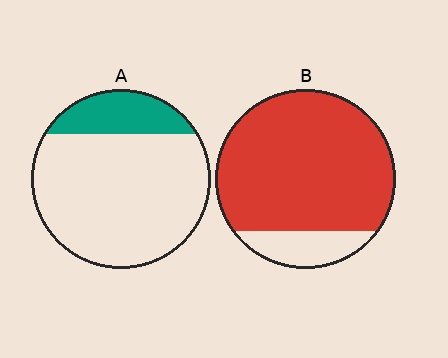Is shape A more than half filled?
No.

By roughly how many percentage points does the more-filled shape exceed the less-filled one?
By roughly 65 percentage points (B over A).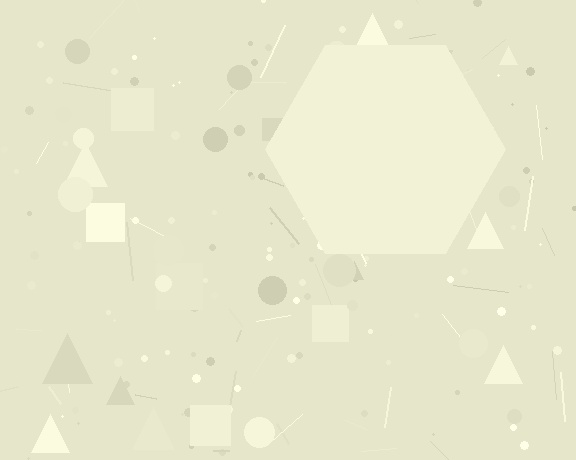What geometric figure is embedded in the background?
A hexagon is embedded in the background.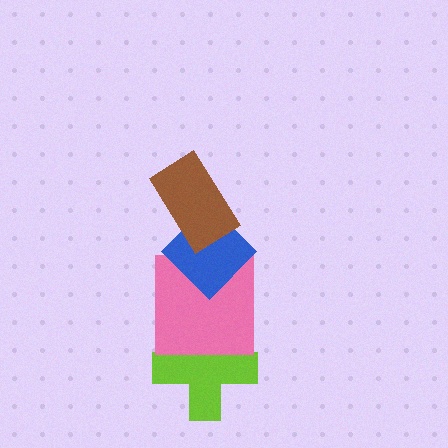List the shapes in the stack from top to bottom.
From top to bottom: the brown rectangle, the blue diamond, the pink square, the lime cross.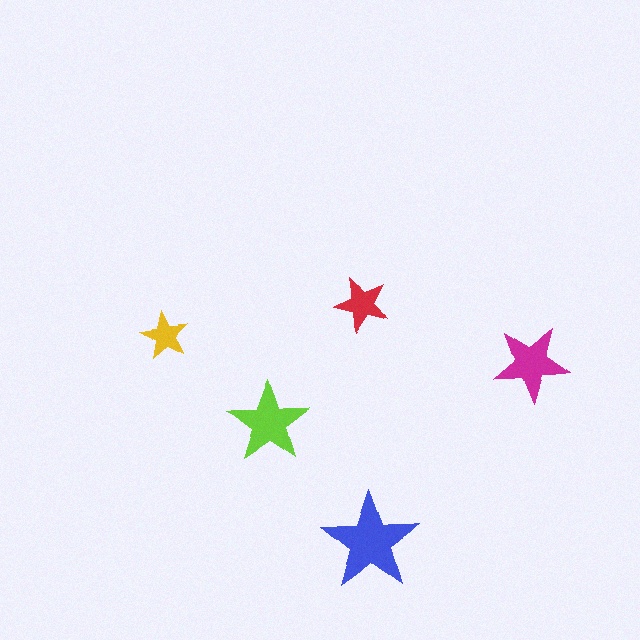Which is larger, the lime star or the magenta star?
The lime one.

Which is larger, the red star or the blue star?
The blue one.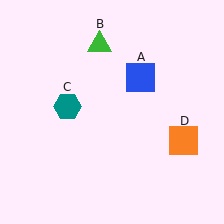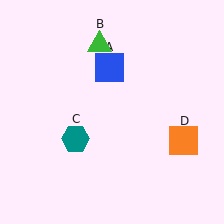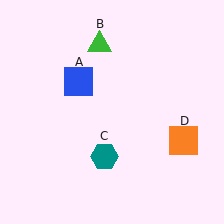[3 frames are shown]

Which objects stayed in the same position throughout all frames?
Green triangle (object B) and orange square (object D) remained stationary.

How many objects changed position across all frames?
2 objects changed position: blue square (object A), teal hexagon (object C).